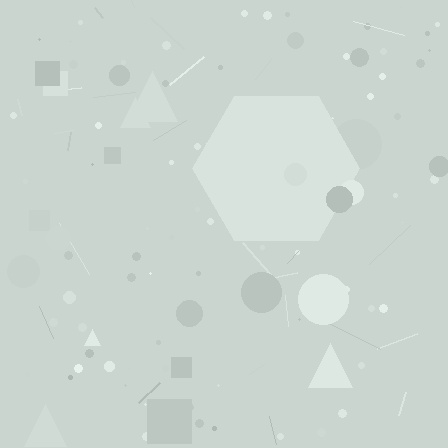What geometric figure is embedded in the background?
A hexagon is embedded in the background.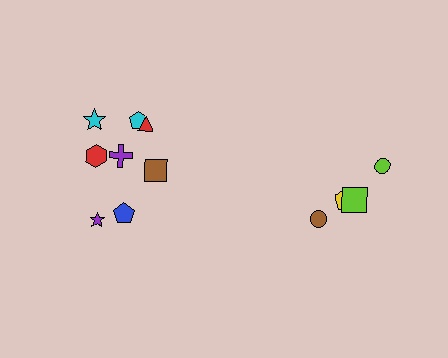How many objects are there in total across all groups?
There are 12 objects.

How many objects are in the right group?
There are 4 objects.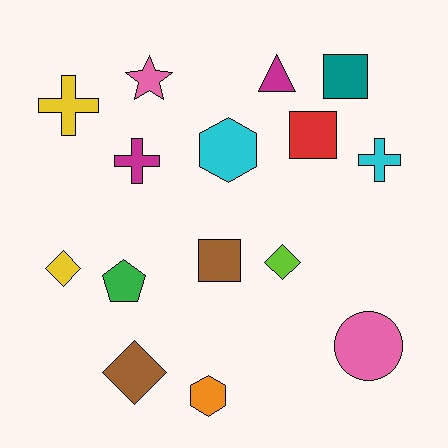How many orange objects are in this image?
There is 1 orange object.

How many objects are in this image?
There are 15 objects.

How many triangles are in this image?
There is 1 triangle.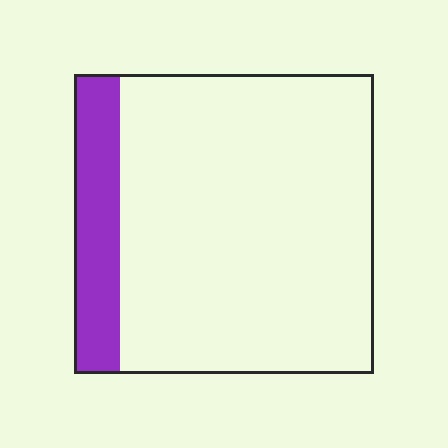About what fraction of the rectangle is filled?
About one sixth (1/6).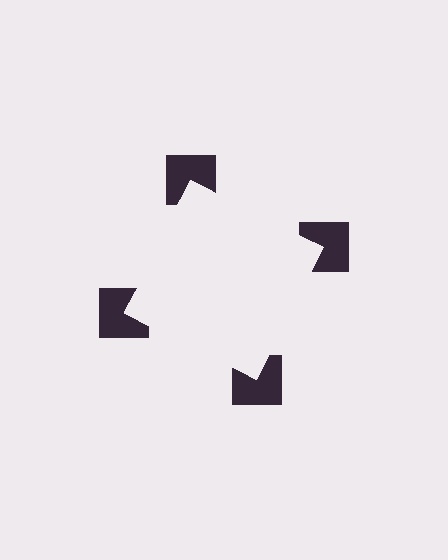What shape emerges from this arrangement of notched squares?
An illusory square — its edges are inferred from the aligned wedge cuts in the notched squares, not physically drawn.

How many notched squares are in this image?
There are 4 — one at each vertex of the illusory square.